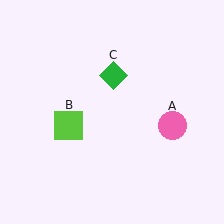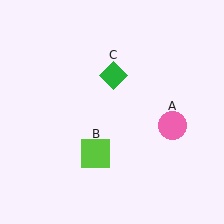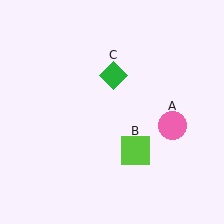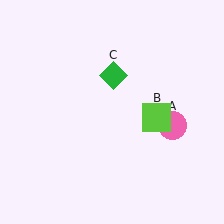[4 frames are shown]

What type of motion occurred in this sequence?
The lime square (object B) rotated counterclockwise around the center of the scene.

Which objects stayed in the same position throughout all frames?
Pink circle (object A) and green diamond (object C) remained stationary.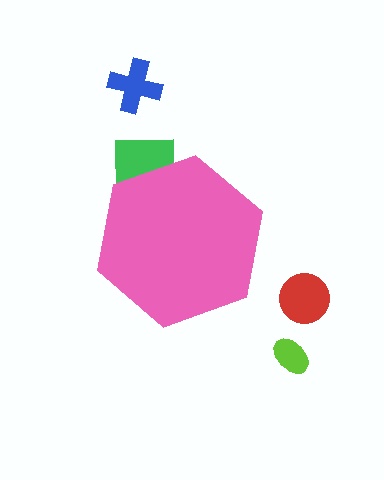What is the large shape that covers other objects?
A pink hexagon.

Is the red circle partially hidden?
No, the red circle is fully visible.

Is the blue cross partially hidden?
No, the blue cross is fully visible.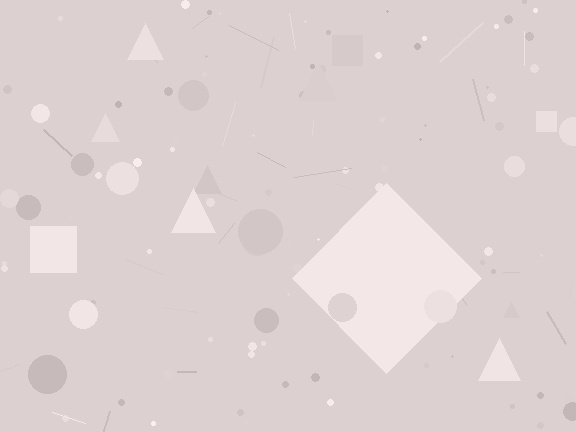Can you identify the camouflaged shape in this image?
The camouflaged shape is a diamond.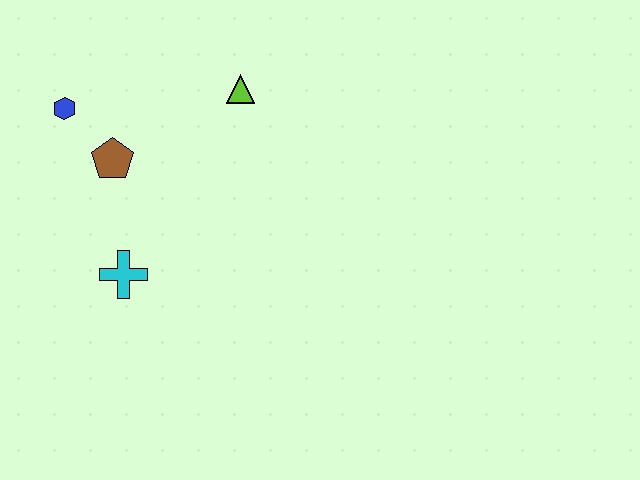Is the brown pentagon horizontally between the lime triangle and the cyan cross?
No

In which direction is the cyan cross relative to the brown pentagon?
The cyan cross is below the brown pentagon.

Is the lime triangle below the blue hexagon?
No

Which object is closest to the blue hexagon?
The brown pentagon is closest to the blue hexagon.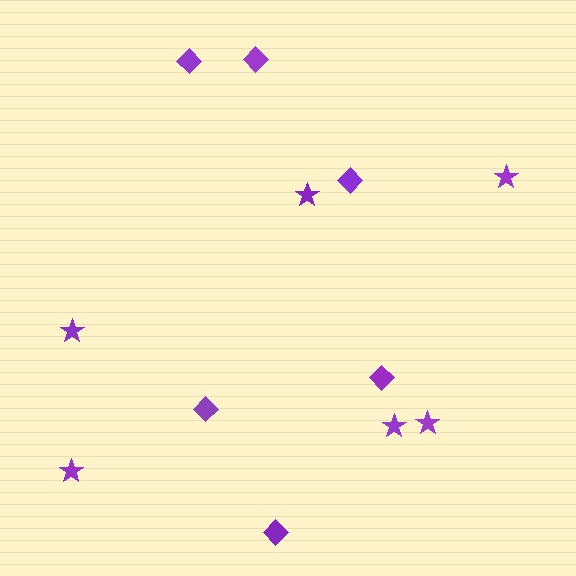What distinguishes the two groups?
There are 2 groups: one group of stars (6) and one group of diamonds (6).